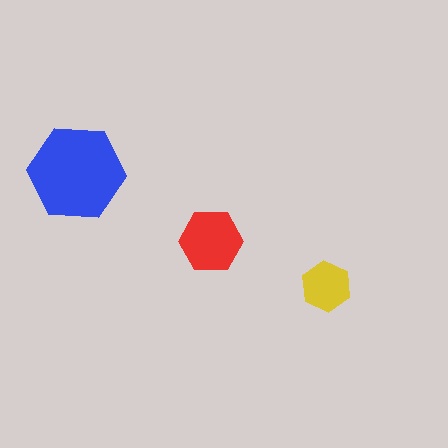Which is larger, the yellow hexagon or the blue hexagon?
The blue one.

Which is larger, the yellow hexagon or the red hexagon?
The red one.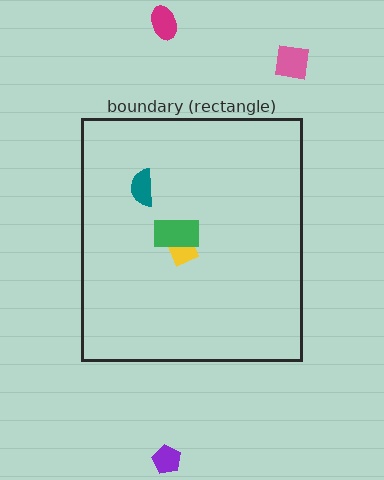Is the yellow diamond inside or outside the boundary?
Inside.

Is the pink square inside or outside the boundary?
Outside.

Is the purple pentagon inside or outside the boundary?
Outside.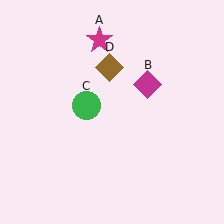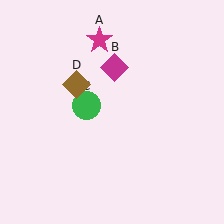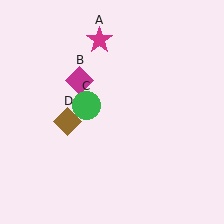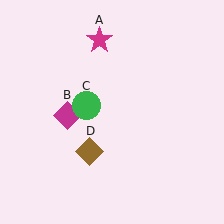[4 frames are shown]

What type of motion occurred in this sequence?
The magenta diamond (object B), brown diamond (object D) rotated counterclockwise around the center of the scene.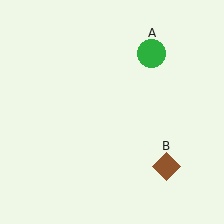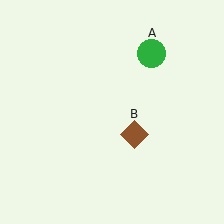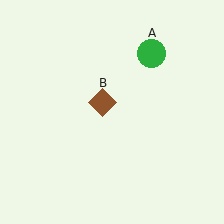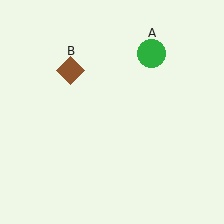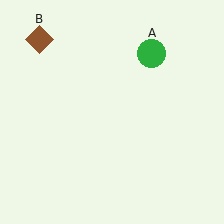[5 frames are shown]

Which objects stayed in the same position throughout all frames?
Green circle (object A) remained stationary.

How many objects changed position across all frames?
1 object changed position: brown diamond (object B).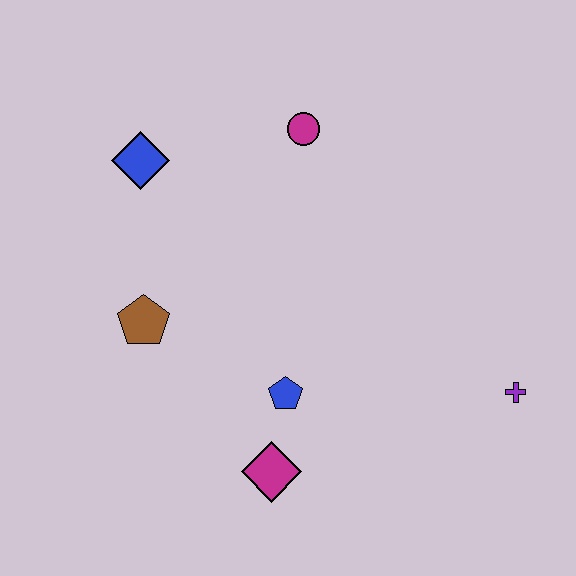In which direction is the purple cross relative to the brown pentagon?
The purple cross is to the right of the brown pentagon.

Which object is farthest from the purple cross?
The blue diamond is farthest from the purple cross.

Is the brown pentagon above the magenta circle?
No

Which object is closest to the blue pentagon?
The magenta diamond is closest to the blue pentagon.